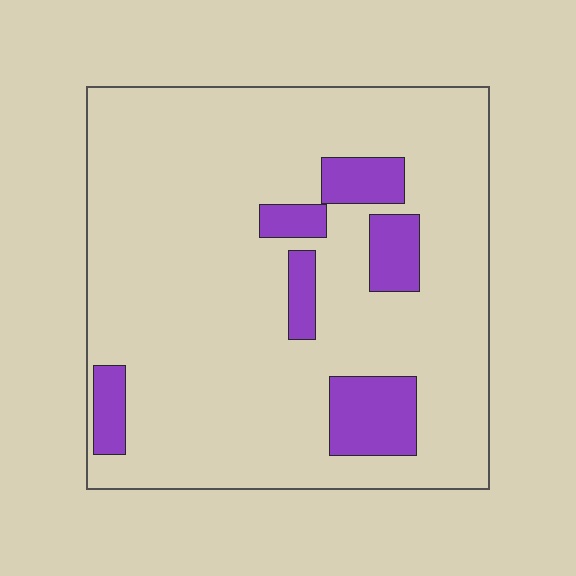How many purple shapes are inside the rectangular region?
6.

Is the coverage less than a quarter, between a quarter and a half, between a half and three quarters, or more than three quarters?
Less than a quarter.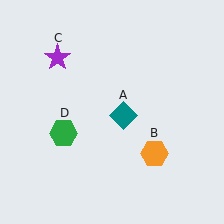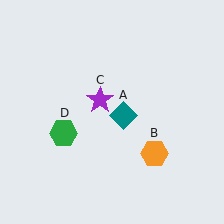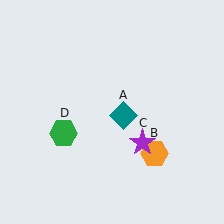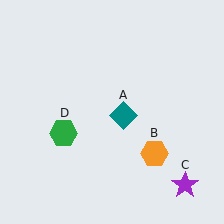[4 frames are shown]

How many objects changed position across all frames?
1 object changed position: purple star (object C).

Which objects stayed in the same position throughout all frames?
Teal diamond (object A) and orange hexagon (object B) and green hexagon (object D) remained stationary.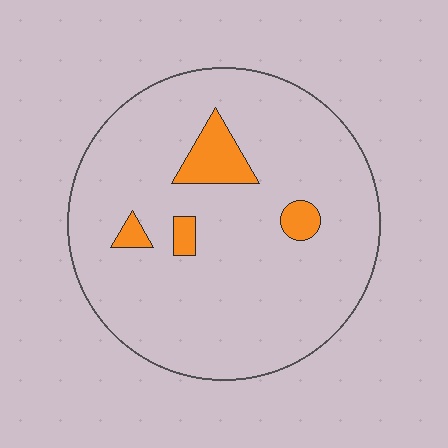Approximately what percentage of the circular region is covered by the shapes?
Approximately 10%.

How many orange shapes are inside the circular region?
4.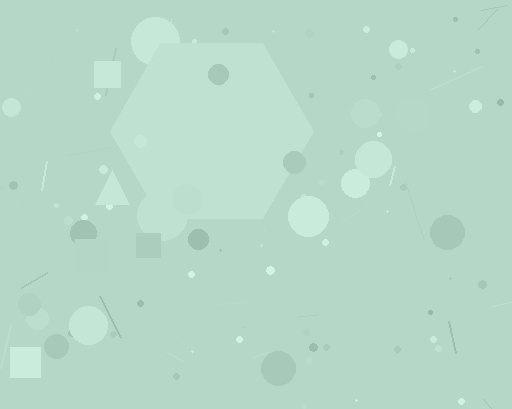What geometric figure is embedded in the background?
A hexagon is embedded in the background.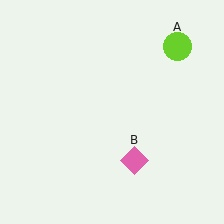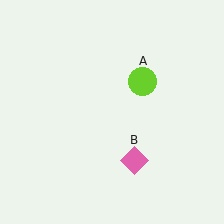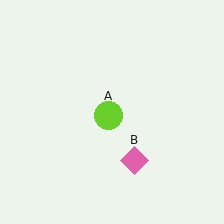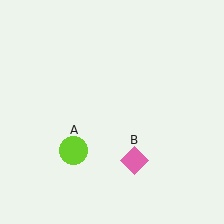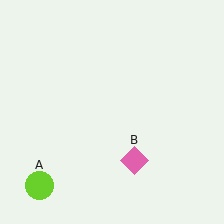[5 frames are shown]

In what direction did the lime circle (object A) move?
The lime circle (object A) moved down and to the left.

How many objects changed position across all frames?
1 object changed position: lime circle (object A).